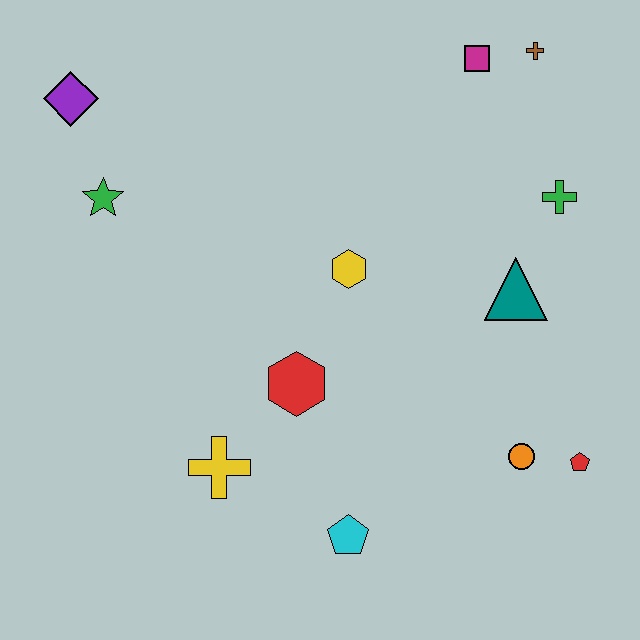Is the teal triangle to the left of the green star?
No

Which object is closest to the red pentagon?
The orange circle is closest to the red pentagon.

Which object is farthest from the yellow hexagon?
The purple diamond is farthest from the yellow hexagon.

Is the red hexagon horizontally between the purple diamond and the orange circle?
Yes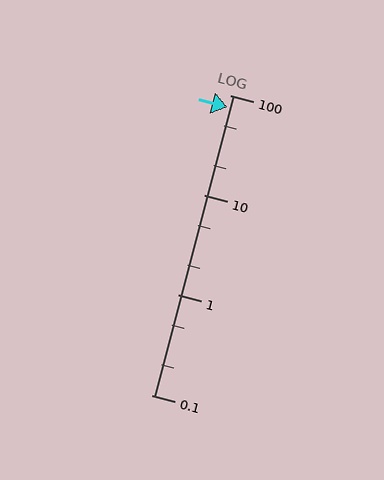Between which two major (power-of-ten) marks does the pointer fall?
The pointer is between 10 and 100.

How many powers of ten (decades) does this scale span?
The scale spans 3 decades, from 0.1 to 100.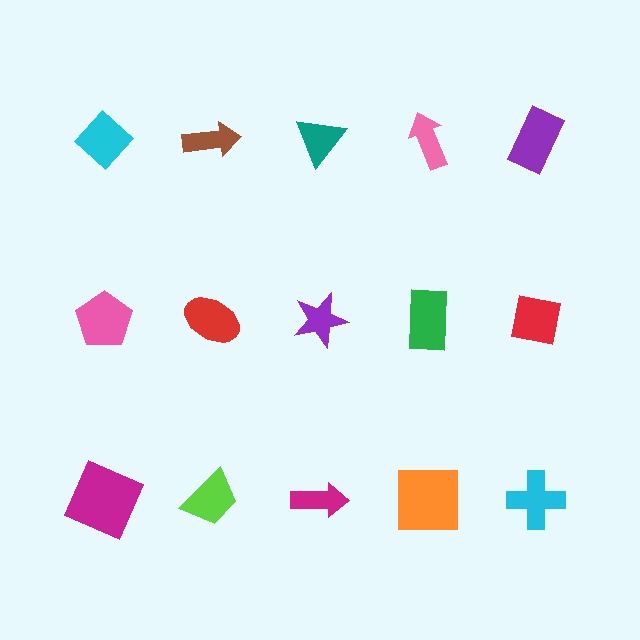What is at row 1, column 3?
A teal triangle.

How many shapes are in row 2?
5 shapes.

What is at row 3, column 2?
A lime trapezoid.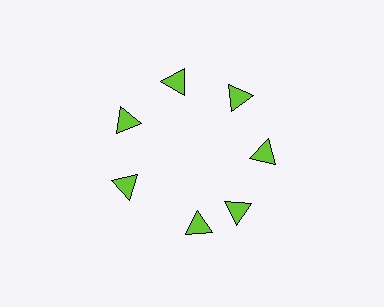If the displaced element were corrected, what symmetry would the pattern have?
It would have 7-fold rotational symmetry — the pattern would map onto itself every 51 degrees.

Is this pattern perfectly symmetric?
No. The 7 lime triangles are arranged in a ring, but one element near the 6 o'clock position is rotated out of alignment along the ring, breaking the 7-fold rotational symmetry.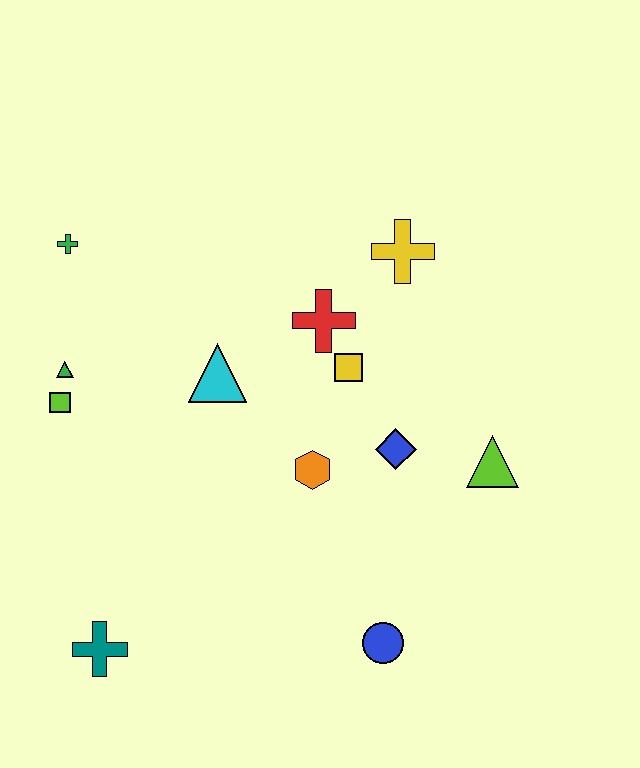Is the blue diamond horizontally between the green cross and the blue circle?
No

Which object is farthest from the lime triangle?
The green cross is farthest from the lime triangle.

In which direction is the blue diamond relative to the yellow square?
The blue diamond is below the yellow square.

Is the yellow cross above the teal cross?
Yes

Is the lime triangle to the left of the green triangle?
No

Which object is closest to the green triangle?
The lime square is closest to the green triangle.